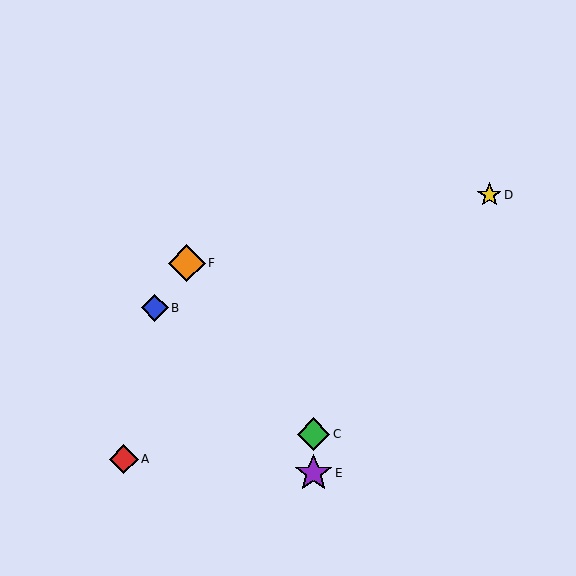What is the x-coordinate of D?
Object D is at x≈489.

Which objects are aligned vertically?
Objects C, E are aligned vertically.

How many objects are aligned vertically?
2 objects (C, E) are aligned vertically.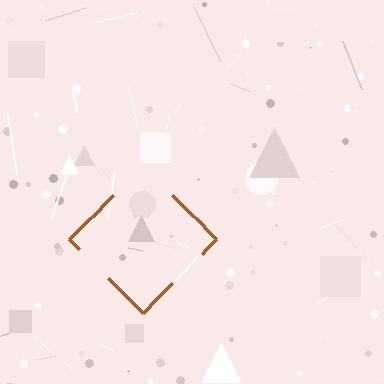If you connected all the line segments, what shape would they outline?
They would outline a diamond.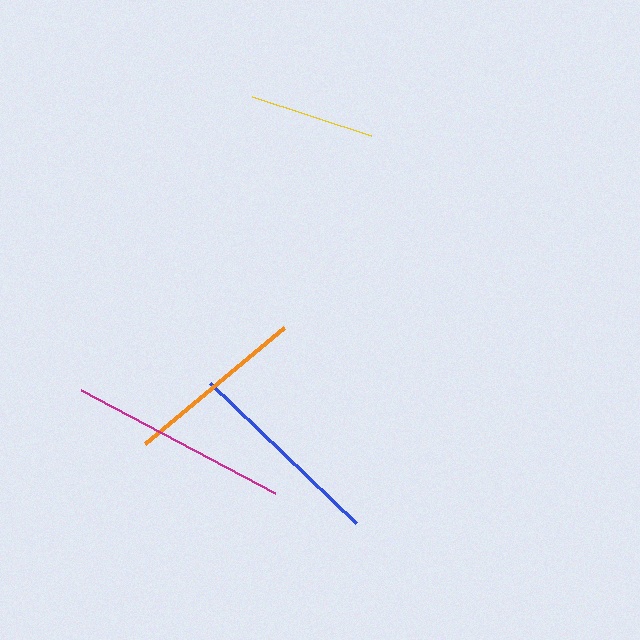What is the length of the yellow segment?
The yellow segment is approximately 126 pixels long.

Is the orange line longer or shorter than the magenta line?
The magenta line is longer than the orange line.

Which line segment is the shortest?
The yellow line is the shortest at approximately 126 pixels.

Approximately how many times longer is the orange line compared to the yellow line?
The orange line is approximately 1.4 times the length of the yellow line.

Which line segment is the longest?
The magenta line is the longest at approximately 220 pixels.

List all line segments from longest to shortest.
From longest to shortest: magenta, blue, orange, yellow.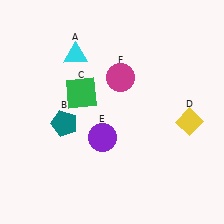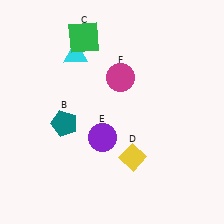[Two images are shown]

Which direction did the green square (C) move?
The green square (C) moved up.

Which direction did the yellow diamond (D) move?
The yellow diamond (D) moved left.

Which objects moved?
The objects that moved are: the green square (C), the yellow diamond (D).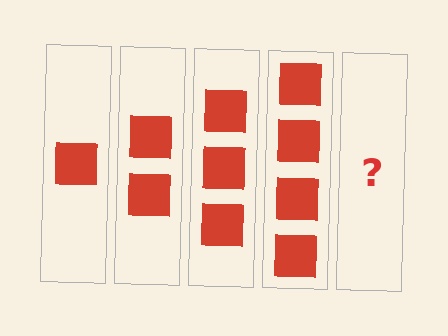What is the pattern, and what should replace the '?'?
The pattern is that each step adds one more square. The '?' should be 5 squares.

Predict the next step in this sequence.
The next step is 5 squares.